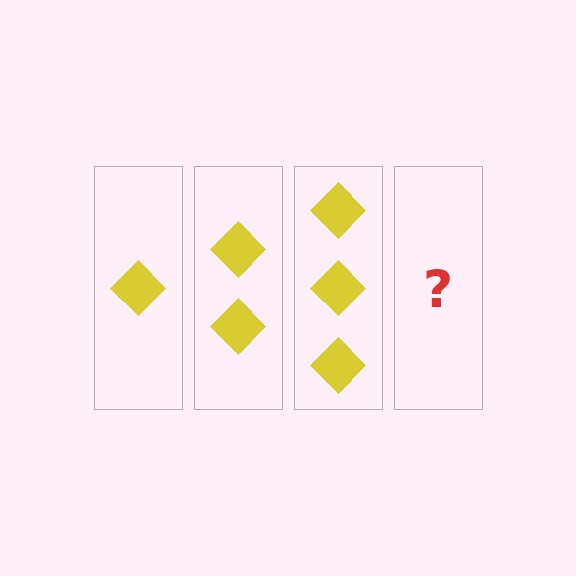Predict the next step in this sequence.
The next step is 4 diamonds.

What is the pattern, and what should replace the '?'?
The pattern is that each step adds one more diamond. The '?' should be 4 diamonds.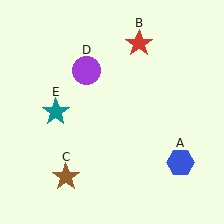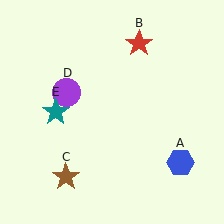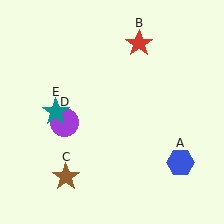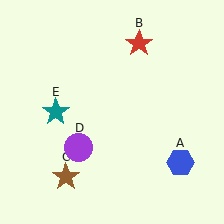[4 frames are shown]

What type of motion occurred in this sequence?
The purple circle (object D) rotated counterclockwise around the center of the scene.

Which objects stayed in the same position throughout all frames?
Blue hexagon (object A) and red star (object B) and brown star (object C) and teal star (object E) remained stationary.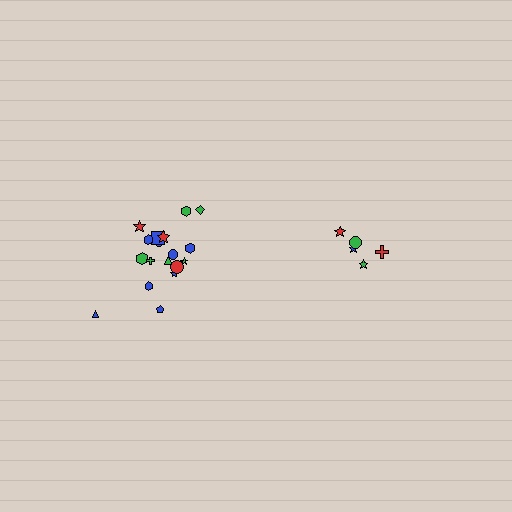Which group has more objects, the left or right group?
The left group.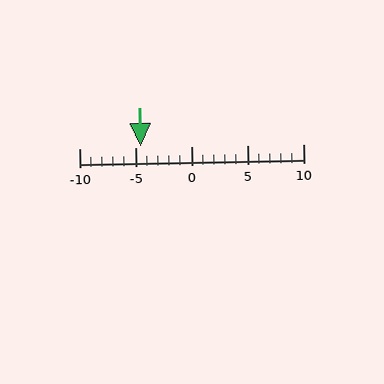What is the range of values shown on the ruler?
The ruler shows values from -10 to 10.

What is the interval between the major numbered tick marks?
The major tick marks are spaced 5 units apart.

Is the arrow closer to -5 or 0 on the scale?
The arrow is closer to -5.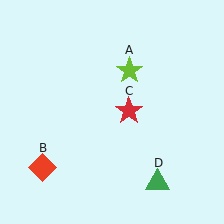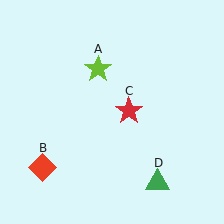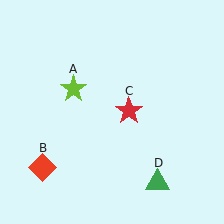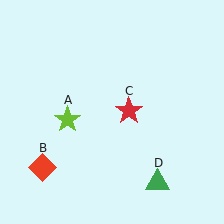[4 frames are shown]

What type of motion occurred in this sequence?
The lime star (object A) rotated counterclockwise around the center of the scene.